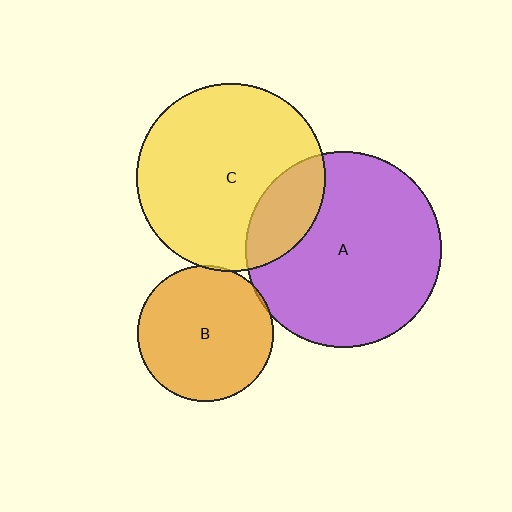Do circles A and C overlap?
Yes.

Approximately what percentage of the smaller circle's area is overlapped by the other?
Approximately 20%.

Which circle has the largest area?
Circle A (purple).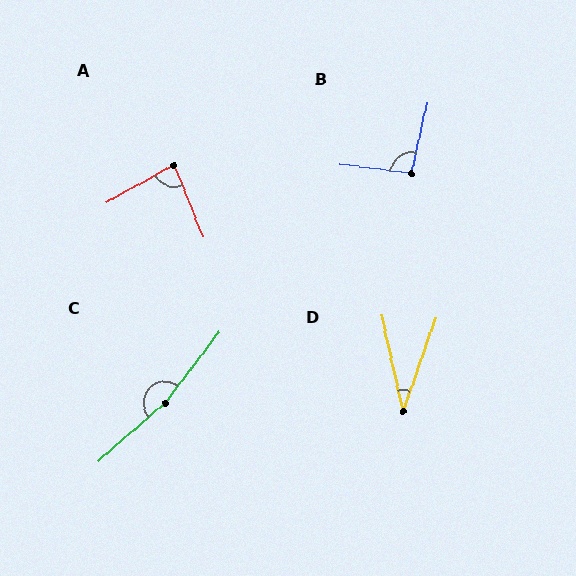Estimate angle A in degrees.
Approximately 83 degrees.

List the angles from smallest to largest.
D (32°), A (83°), B (95°), C (168°).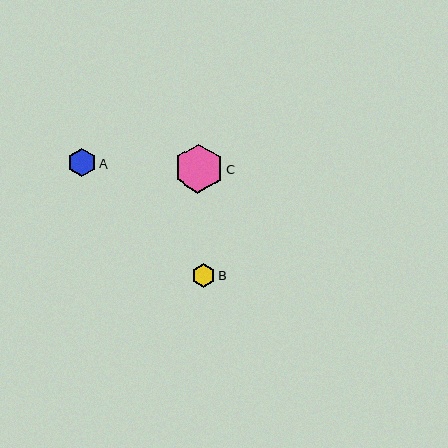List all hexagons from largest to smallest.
From largest to smallest: C, A, B.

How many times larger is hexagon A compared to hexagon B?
Hexagon A is approximately 1.2 times the size of hexagon B.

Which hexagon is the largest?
Hexagon C is the largest with a size of approximately 49 pixels.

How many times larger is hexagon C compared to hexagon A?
Hexagon C is approximately 1.7 times the size of hexagon A.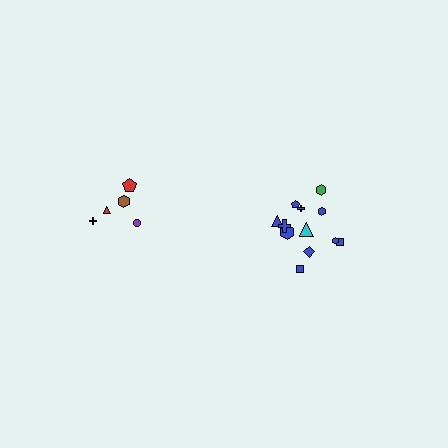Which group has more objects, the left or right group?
The right group.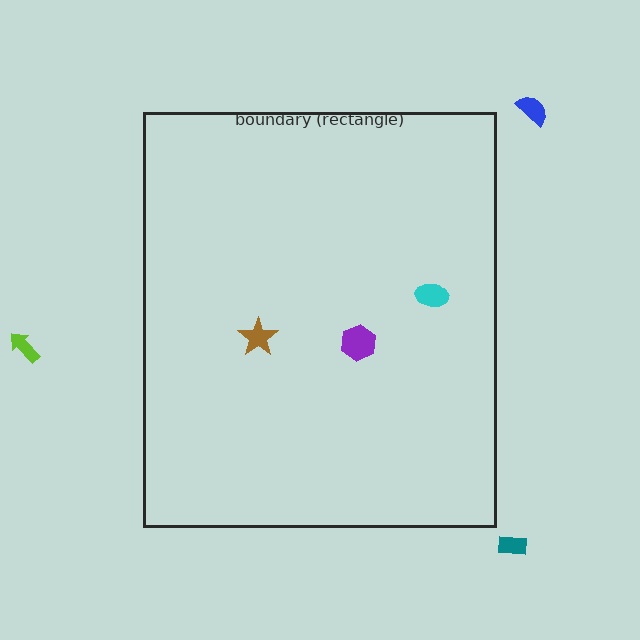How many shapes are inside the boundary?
3 inside, 3 outside.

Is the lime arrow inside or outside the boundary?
Outside.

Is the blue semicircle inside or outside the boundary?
Outside.